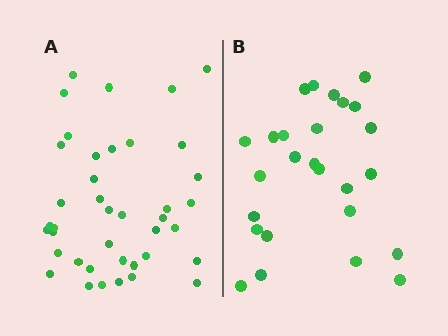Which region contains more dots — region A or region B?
Region A (the left region) has more dots.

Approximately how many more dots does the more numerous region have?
Region A has approximately 15 more dots than region B.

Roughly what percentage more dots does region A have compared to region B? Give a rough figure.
About 55% more.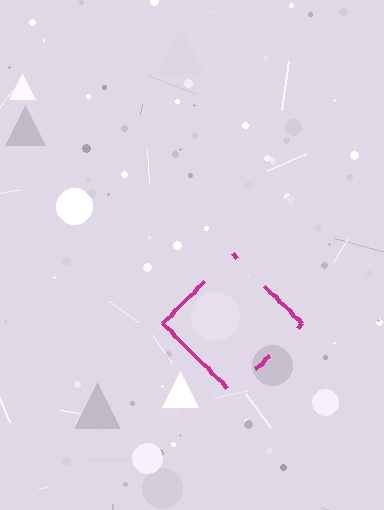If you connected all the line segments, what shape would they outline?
They would outline a diamond.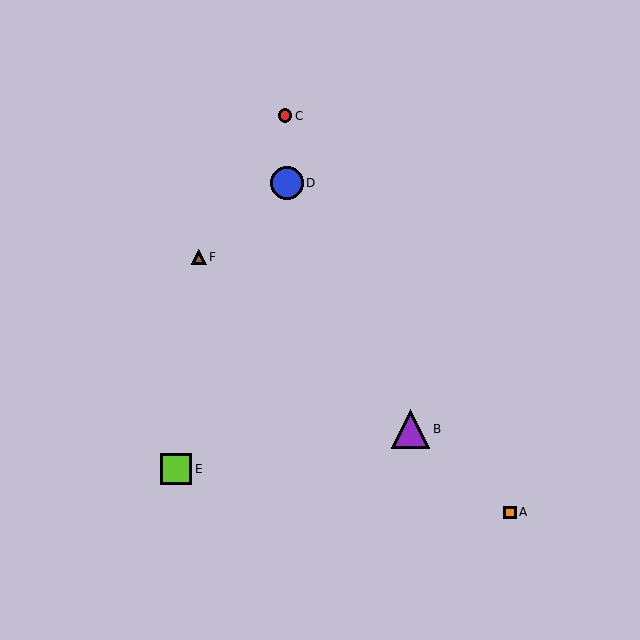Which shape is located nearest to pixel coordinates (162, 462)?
The lime square (labeled E) at (176, 469) is nearest to that location.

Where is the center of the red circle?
The center of the red circle is at (285, 116).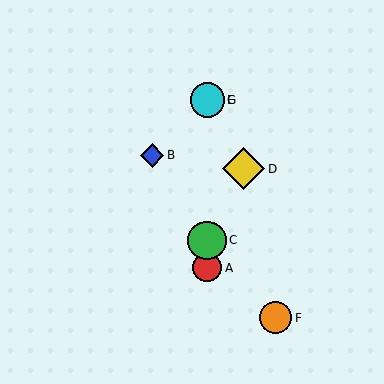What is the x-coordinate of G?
Object G is at x≈207.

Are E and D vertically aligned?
No, E is at x≈207 and D is at x≈244.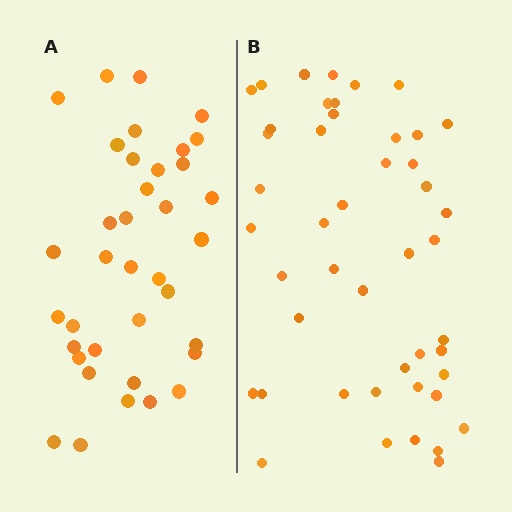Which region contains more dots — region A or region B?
Region B (the right region) has more dots.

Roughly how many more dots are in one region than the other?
Region B has roughly 8 or so more dots than region A.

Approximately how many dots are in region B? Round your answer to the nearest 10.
About 50 dots. (The exact count is 46, which rounds to 50.)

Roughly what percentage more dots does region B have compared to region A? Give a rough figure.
About 25% more.